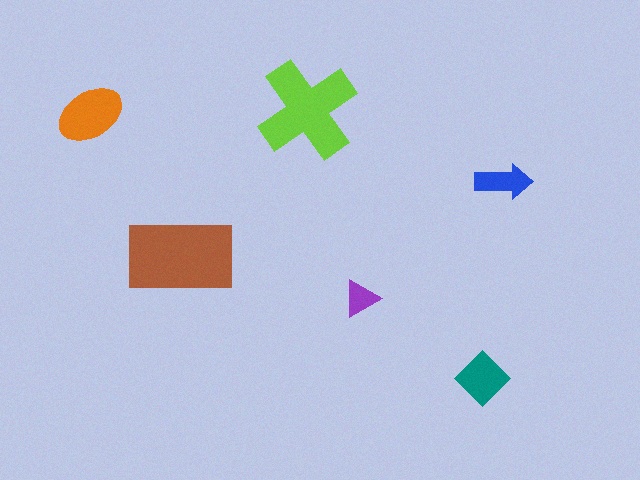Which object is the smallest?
The purple triangle.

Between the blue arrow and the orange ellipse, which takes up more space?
The orange ellipse.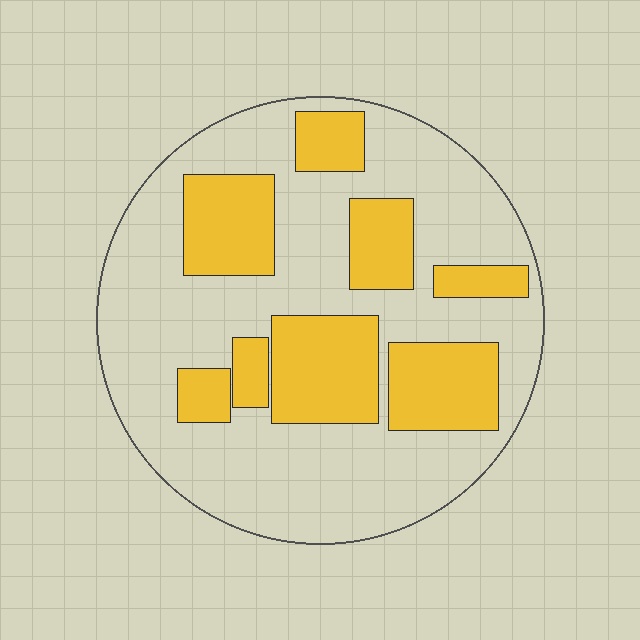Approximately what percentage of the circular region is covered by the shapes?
Approximately 30%.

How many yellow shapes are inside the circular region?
8.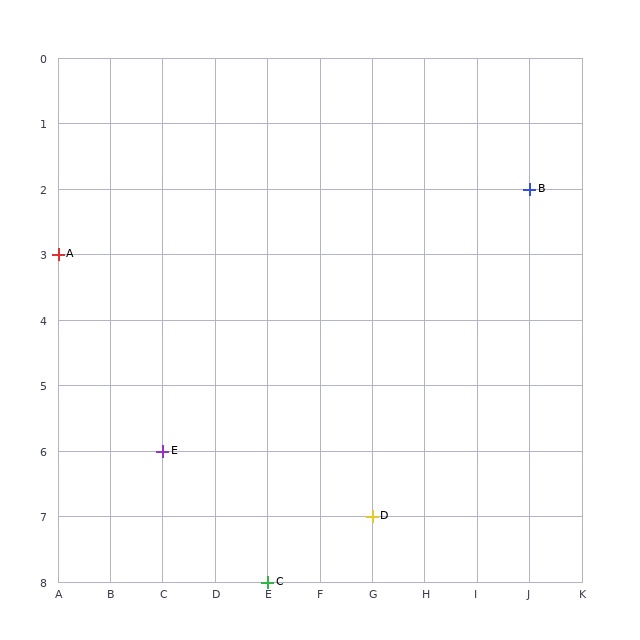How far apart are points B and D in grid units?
Points B and D are 3 columns and 5 rows apart (about 5.8 grid units diagonally).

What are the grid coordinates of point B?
Point B is at grid coordinates (J, 2).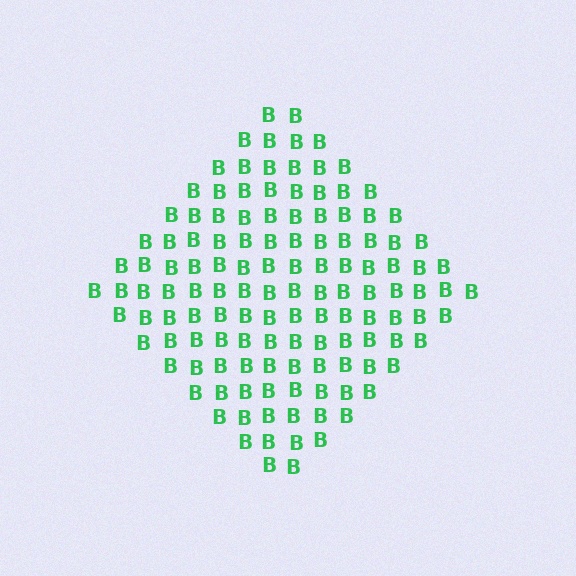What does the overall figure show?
The overall figure shows a diamond.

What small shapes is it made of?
It is made of small letter B's.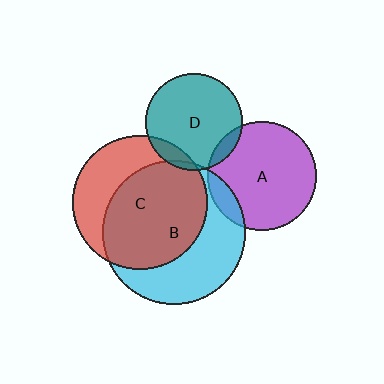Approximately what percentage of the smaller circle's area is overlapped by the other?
Approximately 10%.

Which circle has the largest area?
Circle B (cyan).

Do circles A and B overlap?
Yes.